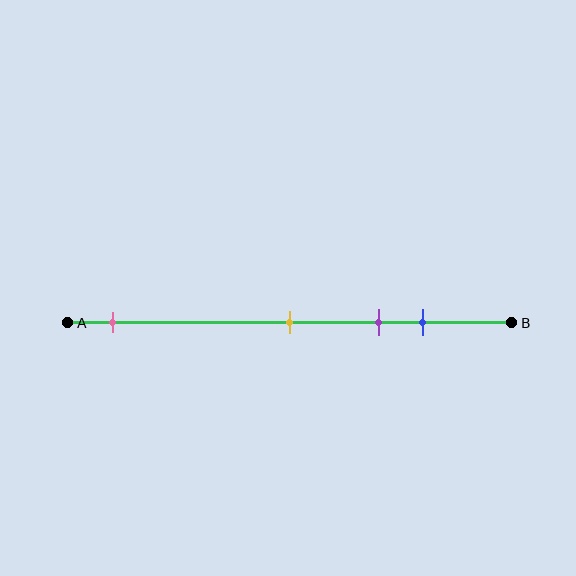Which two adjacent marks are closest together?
The purple and blue marks are the closest adjacent pair.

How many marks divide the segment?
There are 4 marks dividing the segment.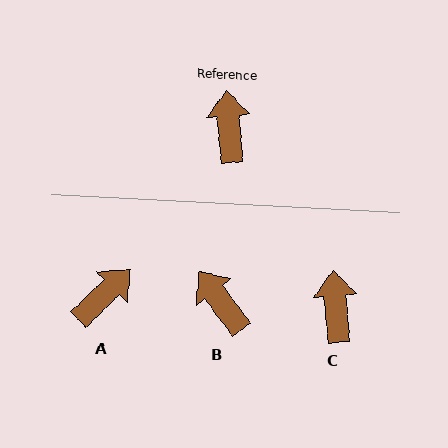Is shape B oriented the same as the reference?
No, it is off by about 32 degrees.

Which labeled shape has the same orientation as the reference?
C.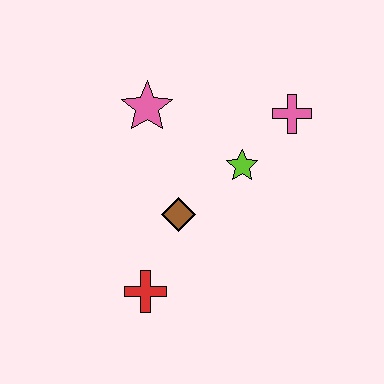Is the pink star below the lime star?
No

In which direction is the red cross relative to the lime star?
The red cross is below the lime star.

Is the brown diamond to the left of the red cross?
No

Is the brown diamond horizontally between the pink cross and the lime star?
No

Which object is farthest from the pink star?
The red cross is farthest from the pink star.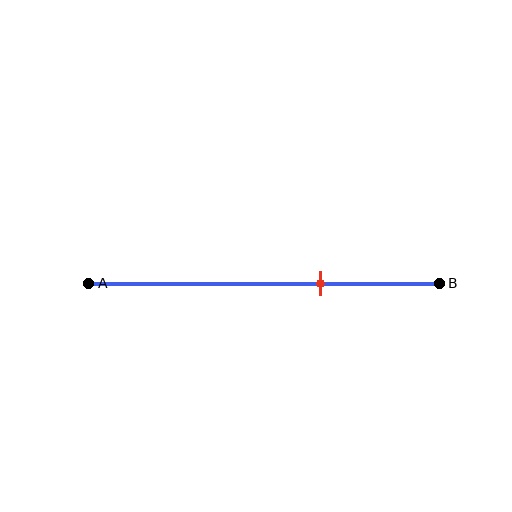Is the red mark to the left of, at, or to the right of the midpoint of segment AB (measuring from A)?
The red mark is to the right of the midpoint of segment AB.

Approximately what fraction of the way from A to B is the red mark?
The red mark is approximately 65% of the way from A to B.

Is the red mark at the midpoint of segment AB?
No, the mark is at about 65% from A, not at the 50% midpoint.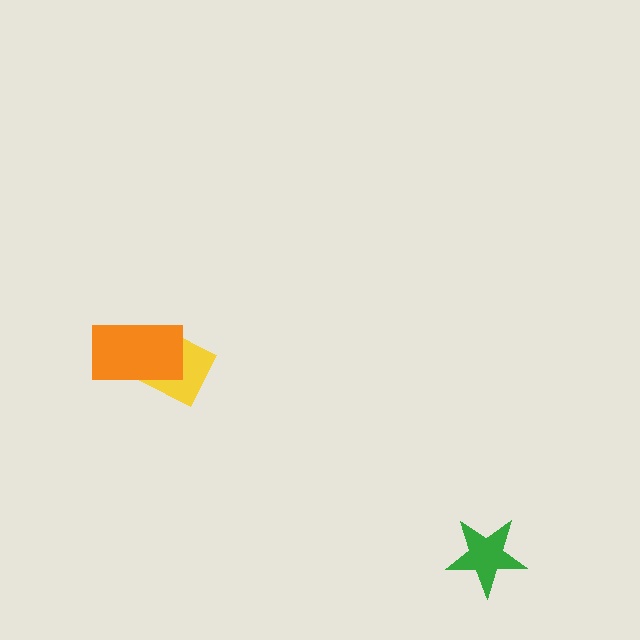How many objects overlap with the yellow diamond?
1 object overlaps with the yellow diamond.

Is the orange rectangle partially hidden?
No, no other shape covers it.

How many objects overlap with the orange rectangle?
1 object overlaps with the orange rectangle.